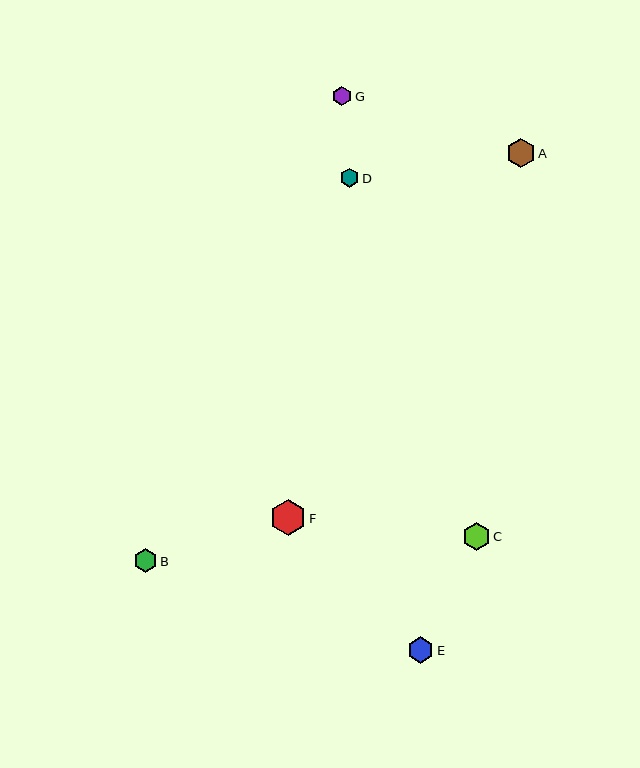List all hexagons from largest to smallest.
From largest to smallest: F, A, C, E, B, G, D.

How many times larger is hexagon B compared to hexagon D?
Hexagon B is approximately 1.2 times the size of hexagon D.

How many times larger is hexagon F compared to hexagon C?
Hexagon F is approximately 1.3 times the size of hexagon C.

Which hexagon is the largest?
Hexagon F is the largest with a size of approximately 36 pixels.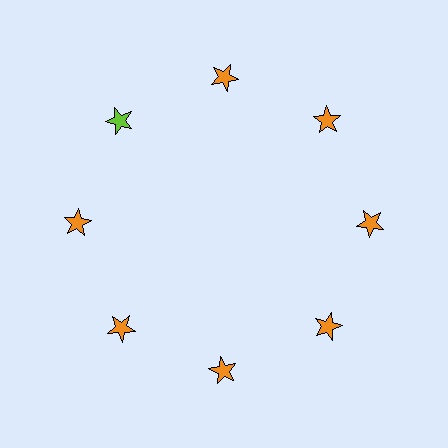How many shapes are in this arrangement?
There are 8 shapes arranged in a ring pattern.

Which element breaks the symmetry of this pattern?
The lime star at roughly the 10 o'clock position breaks the symmetry. All other shapes are orange stars.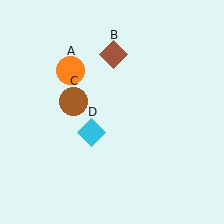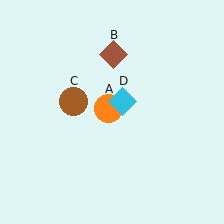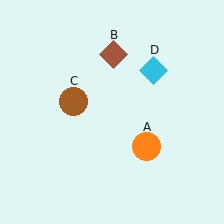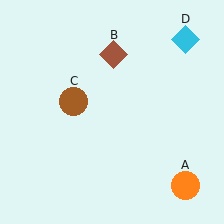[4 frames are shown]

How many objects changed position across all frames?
2 objects changed position: orange circle (object A), cyan diamond (object D).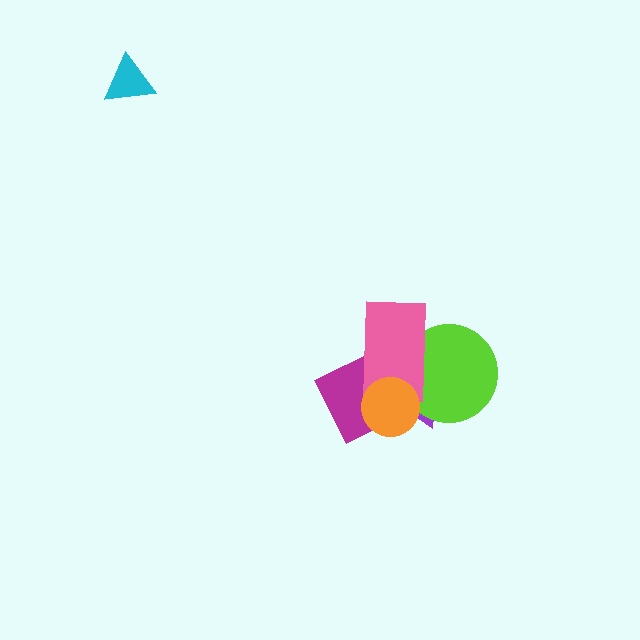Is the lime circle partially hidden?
Yes, it is partially covered by another shape.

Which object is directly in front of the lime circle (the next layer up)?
The pink rectangle is directly in front of the lime circle.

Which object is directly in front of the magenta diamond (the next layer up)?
The pink rectangle is directly in front of the magenta diamond.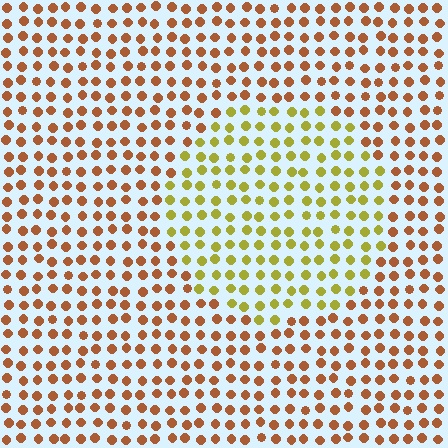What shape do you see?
I see a circle.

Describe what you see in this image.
The image is filled with small brown elements in a uniform arrangement. A circle-shaped region is visible where the elements are tinted to a slightly different hue, forming a subtle color boundary.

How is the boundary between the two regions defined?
The boundary is defined purely by a slight shift in hue (about 43 degrees). Spacing, size, and orientation are identical on both sides.